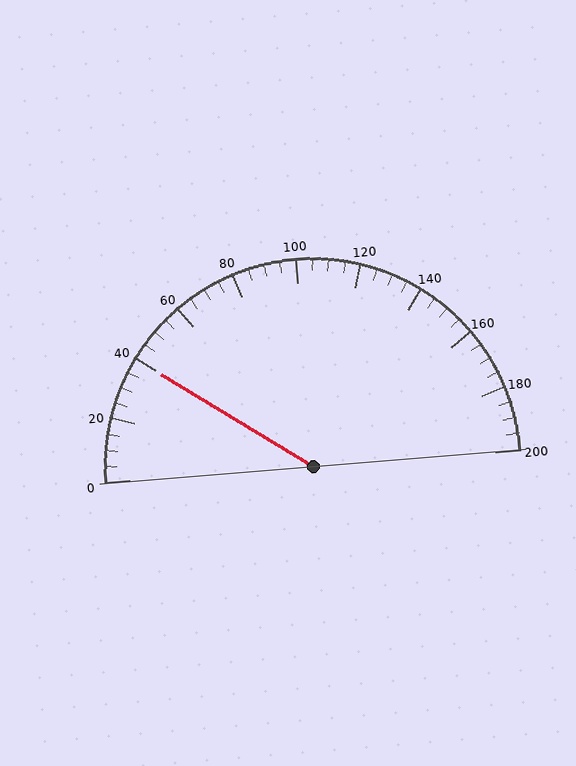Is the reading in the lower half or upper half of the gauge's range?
The reading is in the lower half of the range (0 to 200).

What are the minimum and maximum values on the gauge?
The gauge ranges from 0 to 200.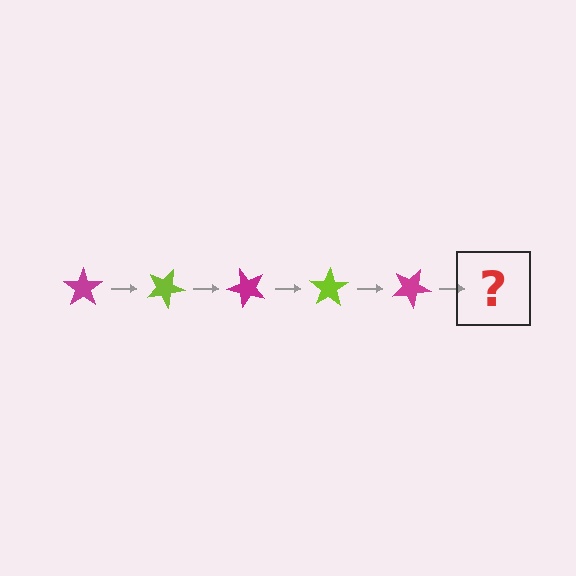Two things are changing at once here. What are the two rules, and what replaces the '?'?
The two rules are that it rotates 25 degrees each step and the color cycles through magenta and lime. The '?' should be a lime star, rotated 125 degrees from the start.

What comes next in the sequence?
The next element should be a lime star, rotated 125 degrees from the start.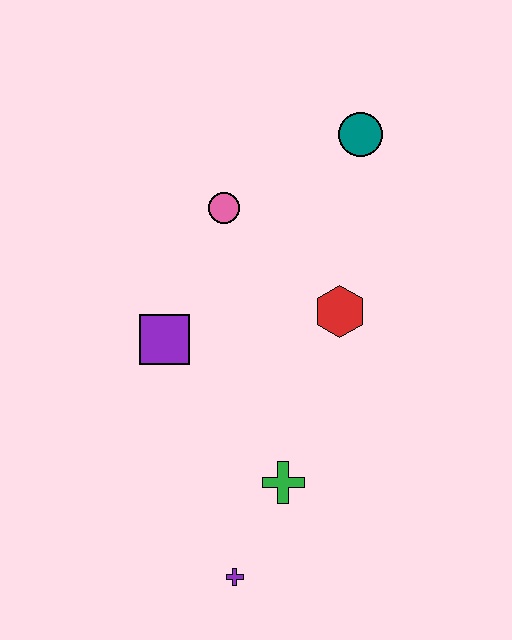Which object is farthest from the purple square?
The teal circle is farthest from the purple square.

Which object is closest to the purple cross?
The green cross is closest to the purple cross.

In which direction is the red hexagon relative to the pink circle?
The red hexagon is to the right of the pink circle.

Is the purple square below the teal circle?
Yes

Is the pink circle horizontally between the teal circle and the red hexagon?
No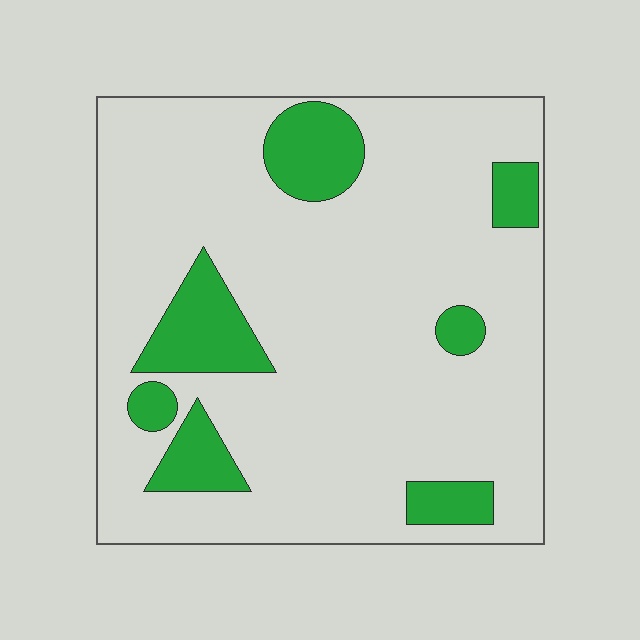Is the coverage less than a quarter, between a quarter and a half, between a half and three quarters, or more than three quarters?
Less than a quarter.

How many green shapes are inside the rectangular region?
7.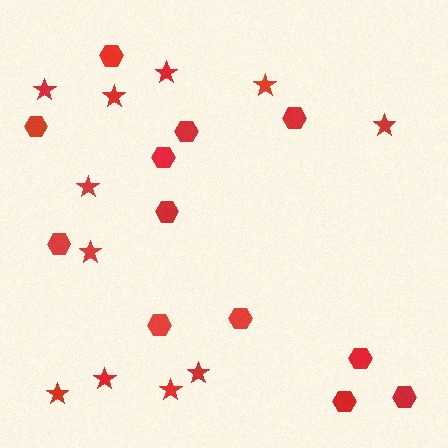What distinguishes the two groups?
There are 2 groups: one group of stars (11) and one group of hexagons (12).